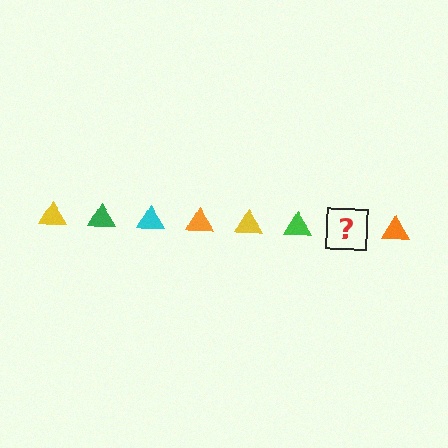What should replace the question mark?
The question mark should be replaced with a cyan triangle.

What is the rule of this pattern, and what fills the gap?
The rule is that the pattern cycles through yellow, green, cyan, orange triangles. The gap should be filled with a cyan triangle.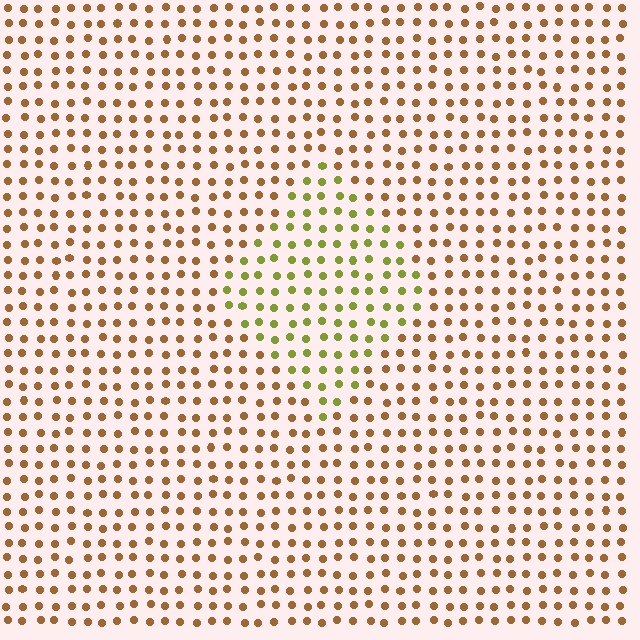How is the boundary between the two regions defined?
The boundary is defined purely by a slight shift in hue (about 47 degrees). Spacing, size, and orientation are identical on both sides.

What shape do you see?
I see a diamond.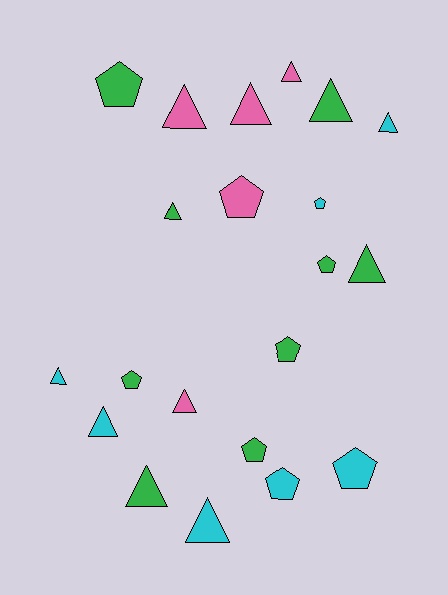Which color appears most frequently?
Green, with 9 objects.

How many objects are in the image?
There are 21 objects.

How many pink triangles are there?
There are 4 pink triangles.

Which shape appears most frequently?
Triangle, with 12 objects.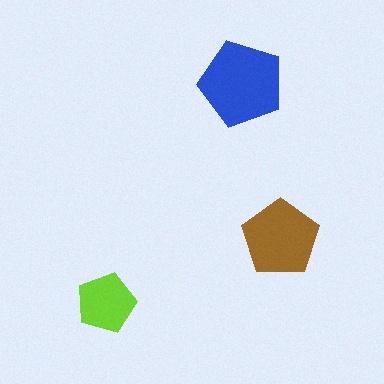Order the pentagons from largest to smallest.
the blue one, the brown one, the lime one.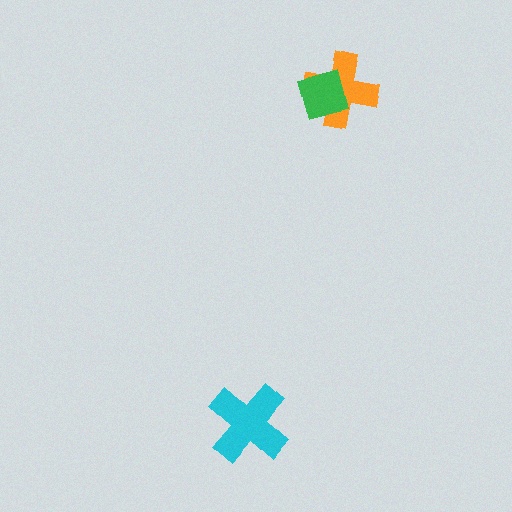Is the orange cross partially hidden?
Yes, it is partially covered by another shape.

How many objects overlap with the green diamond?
1 object overlaps with the green diamond.